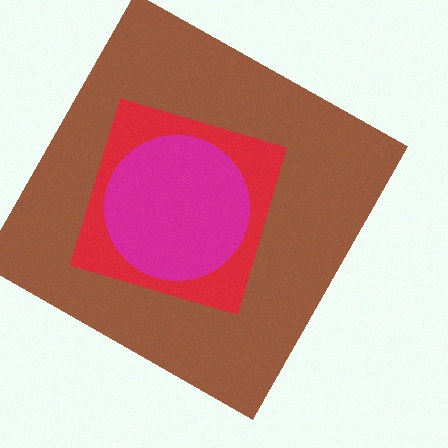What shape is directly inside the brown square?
The red diamond.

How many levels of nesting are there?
3.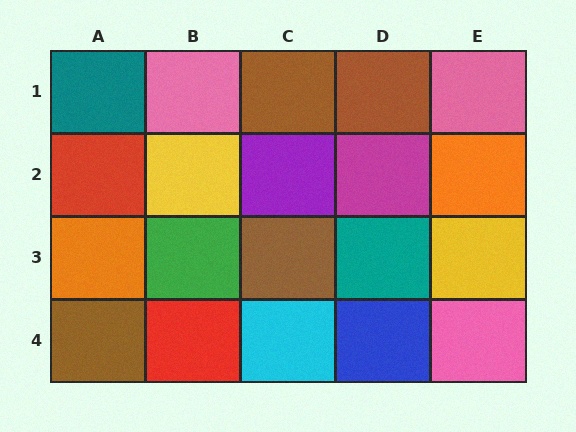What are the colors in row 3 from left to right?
Orange, green, brown, teal, yellow.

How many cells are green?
1 cell is green.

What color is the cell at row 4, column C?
Cyan.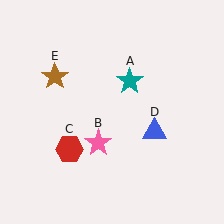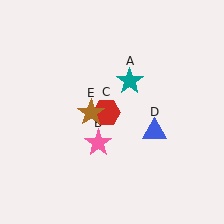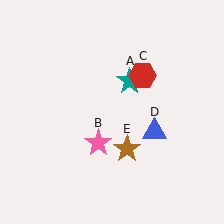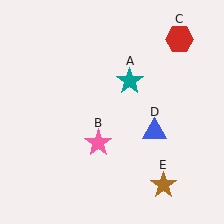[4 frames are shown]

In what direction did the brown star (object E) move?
The brown star (object E) moved down and to the right.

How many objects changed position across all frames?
2 objects changed position: red hexagon (object C), brown star (object E).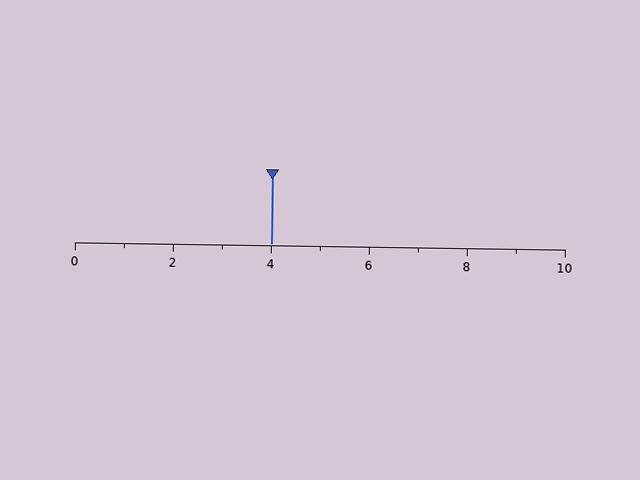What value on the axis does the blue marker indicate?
The marker indicates approximately 4.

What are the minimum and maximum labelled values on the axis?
The axis runs from 0 to 10.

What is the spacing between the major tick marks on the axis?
The major ticks are spaced 2 apart.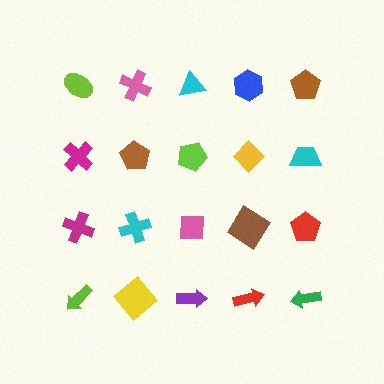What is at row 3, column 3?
A pink square.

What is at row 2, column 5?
A cyan trapezoid.